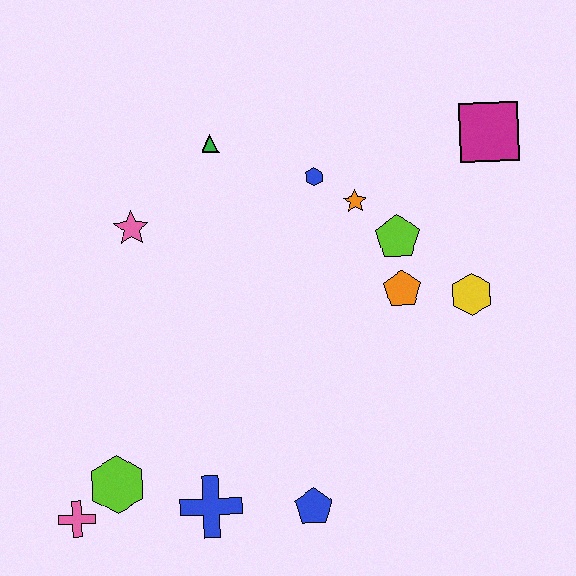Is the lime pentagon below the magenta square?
Yes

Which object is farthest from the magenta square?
The pink cross is farthest from the magenta square.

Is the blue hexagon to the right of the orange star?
No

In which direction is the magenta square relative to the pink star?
The magenta square is to the right of the pink star.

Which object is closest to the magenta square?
The lime pentagon is closest to the magenta square.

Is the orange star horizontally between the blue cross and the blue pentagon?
No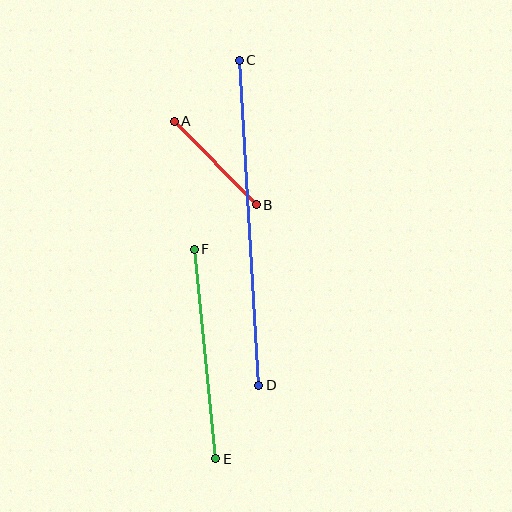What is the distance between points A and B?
The distance is approximately 117 pixels.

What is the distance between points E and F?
The distance is approximately 210 pixels.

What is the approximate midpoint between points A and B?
The midpoint is at approximately (215, 163) pixels.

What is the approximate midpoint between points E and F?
The midpoint is at approximately (205, 354) pixels.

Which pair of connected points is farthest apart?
Points C and D are farthest apart.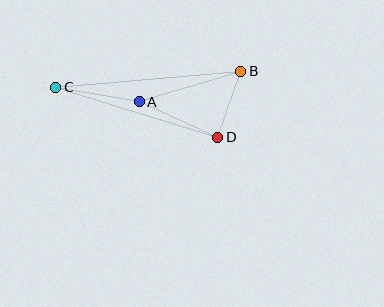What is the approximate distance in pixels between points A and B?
The distance between A and B is approximately 106 pixels.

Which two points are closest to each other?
Points B and D are closest to each other.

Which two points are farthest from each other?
Points B and C are farthest from each other.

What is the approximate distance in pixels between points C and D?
The distance between C and D is approximately 170 pixels.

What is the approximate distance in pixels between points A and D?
The distance between A and D is approximately 86 pixels.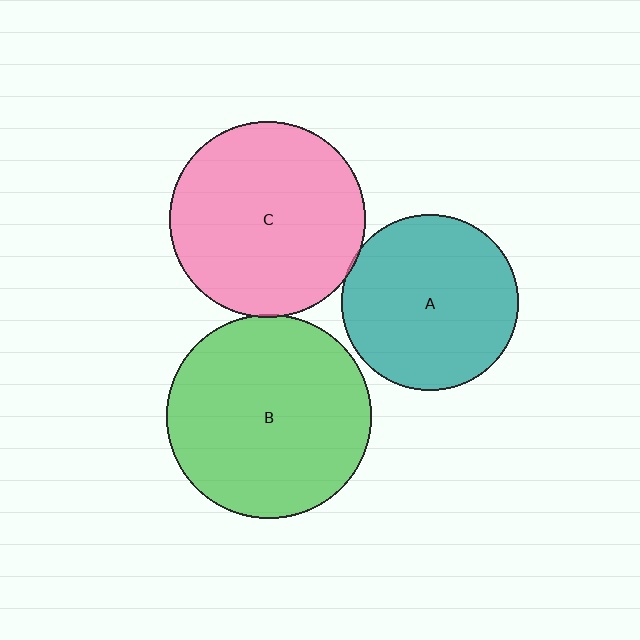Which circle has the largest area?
Circle B (green).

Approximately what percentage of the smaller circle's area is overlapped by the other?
Approximately 5%.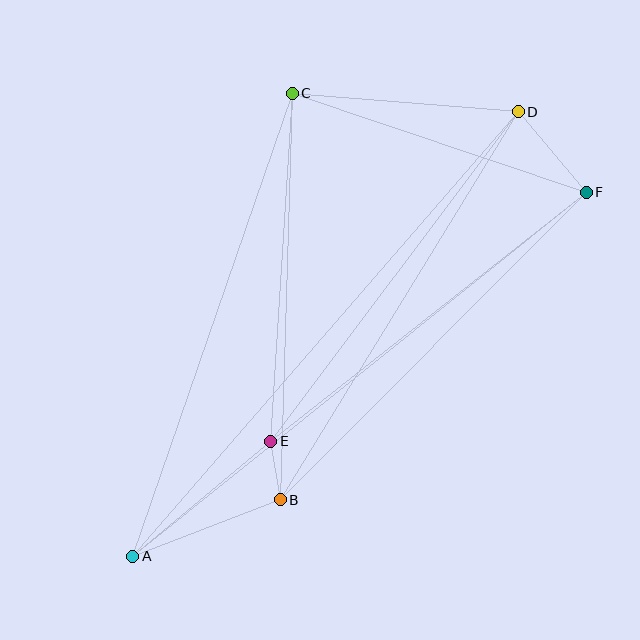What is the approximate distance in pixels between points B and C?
The distance between B and C is approximately 407 pixels.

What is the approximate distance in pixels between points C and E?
The distance between C and E is approximately 349 pixels.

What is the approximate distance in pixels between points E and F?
The distance between E and F is approximately 402 pixels.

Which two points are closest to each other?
Points B and E are closest to each other.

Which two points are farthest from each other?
Points A and D are farthest from each other.